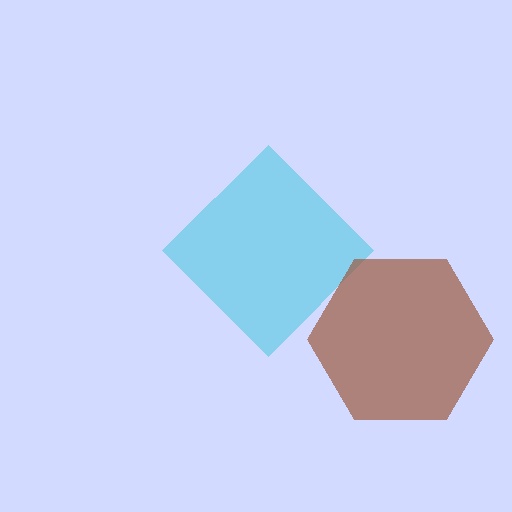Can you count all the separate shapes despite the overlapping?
Yes, there are 2 separate shapes.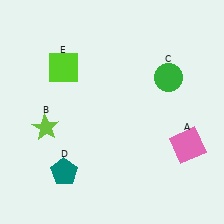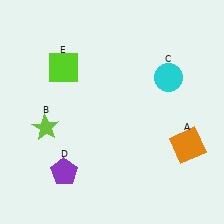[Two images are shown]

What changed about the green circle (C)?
In Image 1, C is green. In Image 2, it changed to cyan.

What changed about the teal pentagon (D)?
In Image 1, D is teal. In Image 2, it changed to purple.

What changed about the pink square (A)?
In Image 1, A is pink. In Image 2, it changed to orange.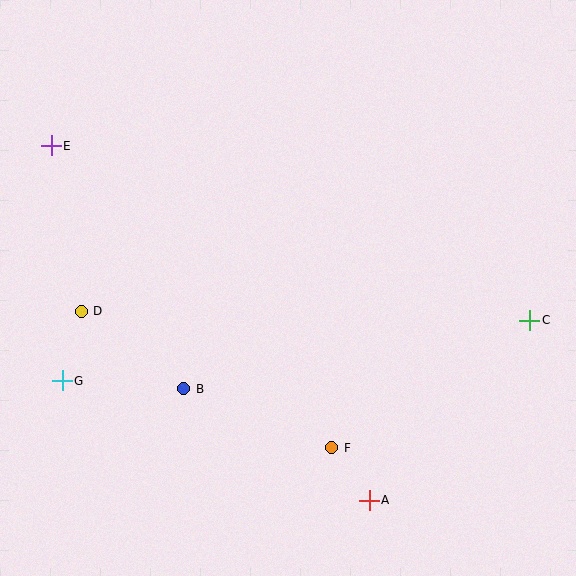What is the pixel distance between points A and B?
The distance between A and B is 216 pixels.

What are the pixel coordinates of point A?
Point A is at (369, 500).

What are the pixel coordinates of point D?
Point D is at (81, 311).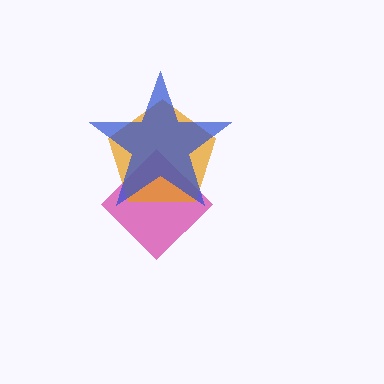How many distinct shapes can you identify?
There are 3 distinct shapes: a magenta diamond, an orange pentagon, a blue star.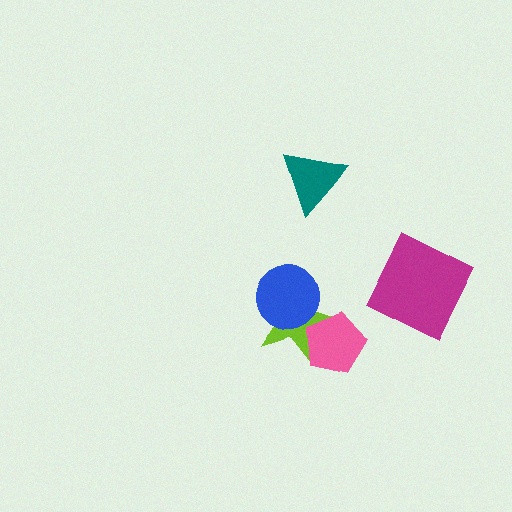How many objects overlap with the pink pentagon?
1 object overlaps with the pink pentagon.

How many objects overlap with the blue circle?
1 object overlaps with the blue circle.